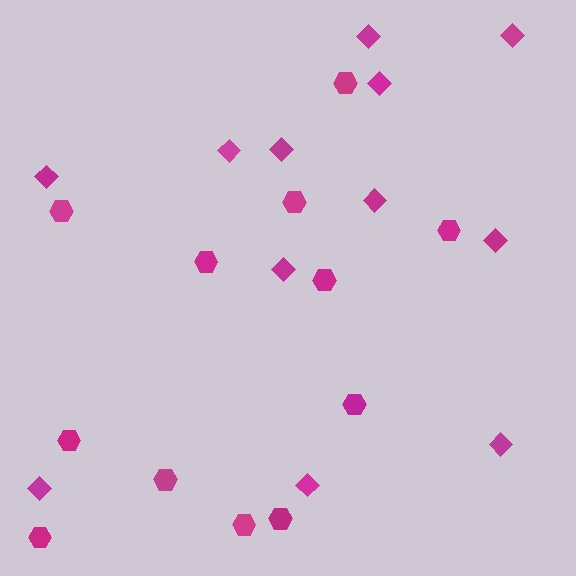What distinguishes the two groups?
There are 2 groups: one group of diamonds (12) and one group of hexagons (12).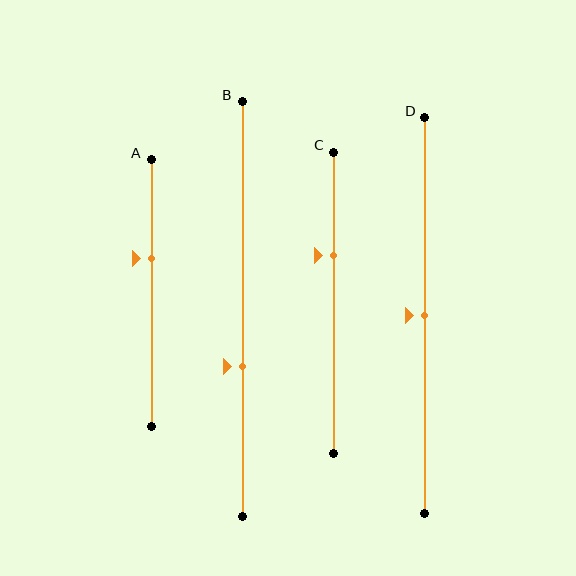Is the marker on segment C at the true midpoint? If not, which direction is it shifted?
No, the marker on segment C is shifted upward by about 16% of the segment length.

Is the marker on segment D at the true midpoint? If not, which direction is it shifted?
Yes, the marker on segment D is at the true midpoint.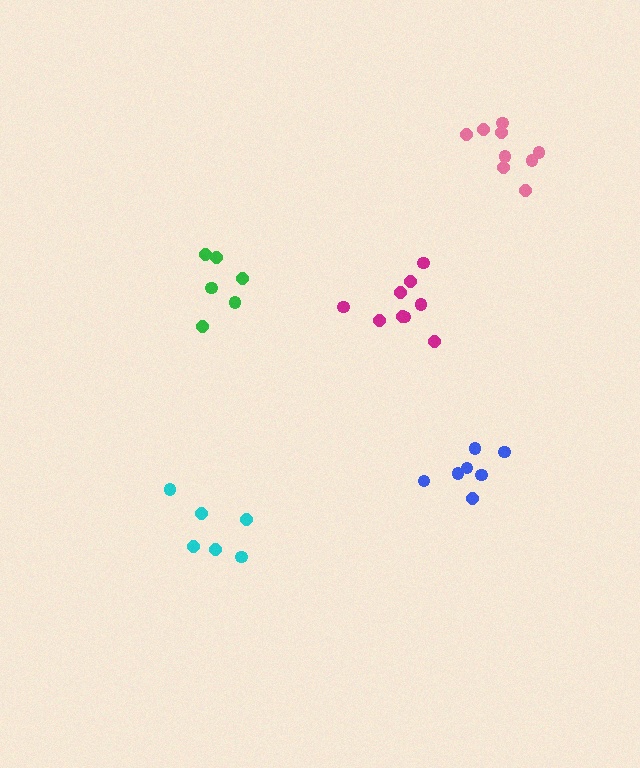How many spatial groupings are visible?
There are 5 spatial groupings.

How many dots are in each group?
Group 1: 6 dots, Group 2: 7 dots, Group 3: 9 dots, Group 4: 6 dots, Group 5: 9 dots (37 total).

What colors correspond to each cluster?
The clusters are colored: green, blue, magenta, cyan, pink.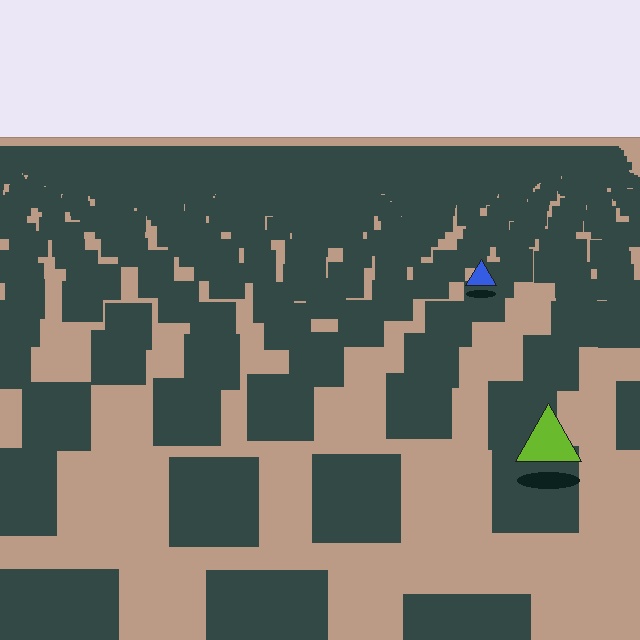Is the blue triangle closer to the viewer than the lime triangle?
No. The lime triangle is closer — you can tell from the texture gradient: the ground texture is coarser near it.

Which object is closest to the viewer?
The lime triangle is closest. The texture marks near it are larger and more spread out.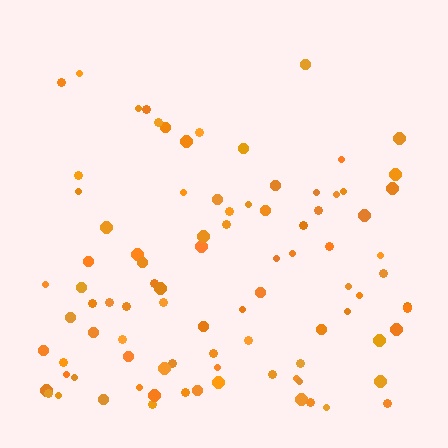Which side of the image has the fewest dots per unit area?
The top.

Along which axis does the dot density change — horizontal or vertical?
Vertical.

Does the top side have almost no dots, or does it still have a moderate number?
Still a moderate number, just noticeably fewer than the bottom.